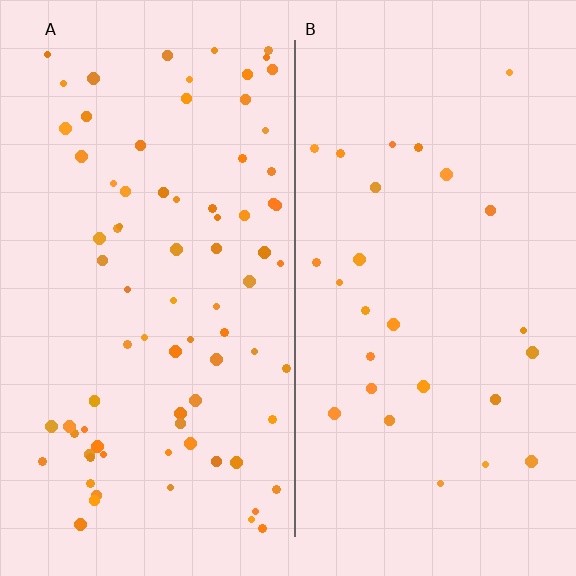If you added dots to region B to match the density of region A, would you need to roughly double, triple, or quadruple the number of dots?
Approximately triple.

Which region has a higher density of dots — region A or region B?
A (the left).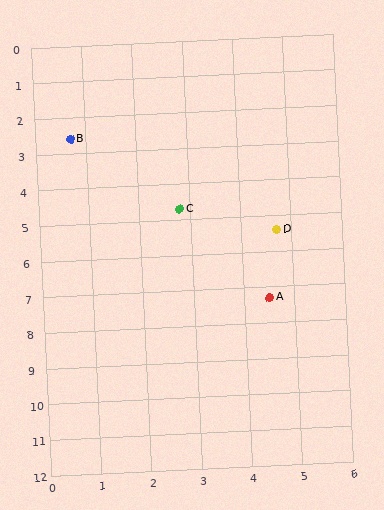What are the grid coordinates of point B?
Point B is at approximately (0.7, 2.6).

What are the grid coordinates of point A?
Point A is at approximately (4.5, 7.3).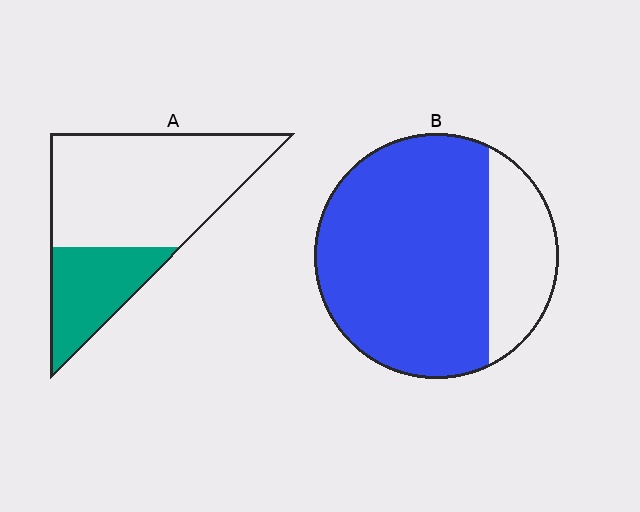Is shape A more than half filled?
No.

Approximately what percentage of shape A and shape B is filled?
A is approximately 30% and B is approximately 75%.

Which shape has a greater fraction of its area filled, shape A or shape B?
Shape B.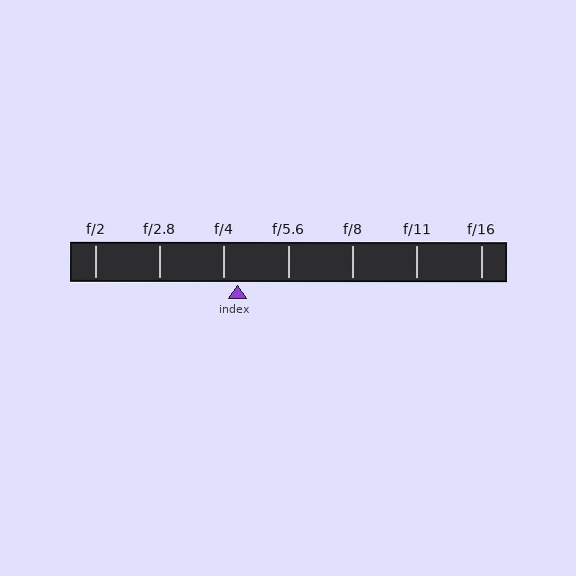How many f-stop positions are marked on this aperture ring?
There are 7 f-stop positions marked.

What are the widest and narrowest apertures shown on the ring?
The widest aperture shown is f/2 and the narrowest is f/16.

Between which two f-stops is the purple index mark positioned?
The index mark is between f/4 and f/5.6.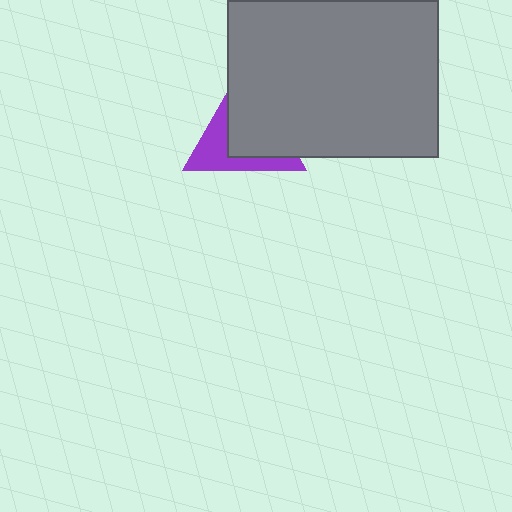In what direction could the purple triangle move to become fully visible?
The purple triangle could move left. That would shift it out from behind the gray rectangle entirely.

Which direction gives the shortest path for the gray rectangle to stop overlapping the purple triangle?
Moving right gives the shortest separation.